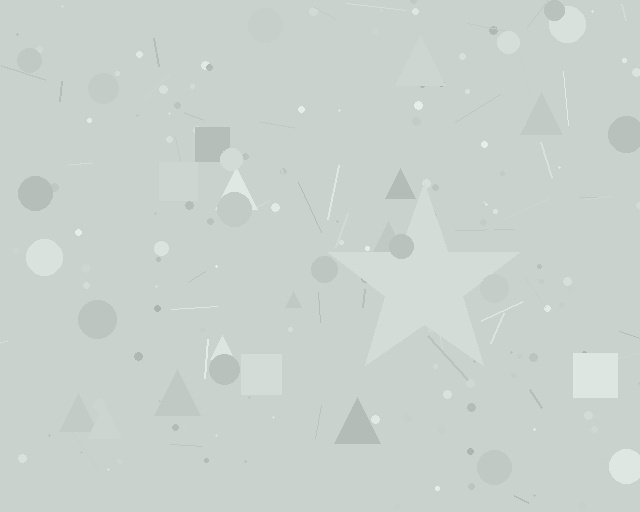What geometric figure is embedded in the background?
A star is embedded in the background.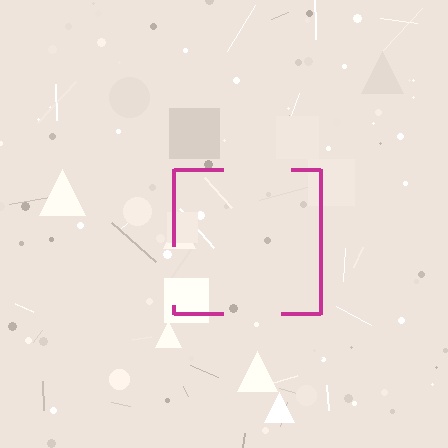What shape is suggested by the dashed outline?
The dashed outline suggests a square.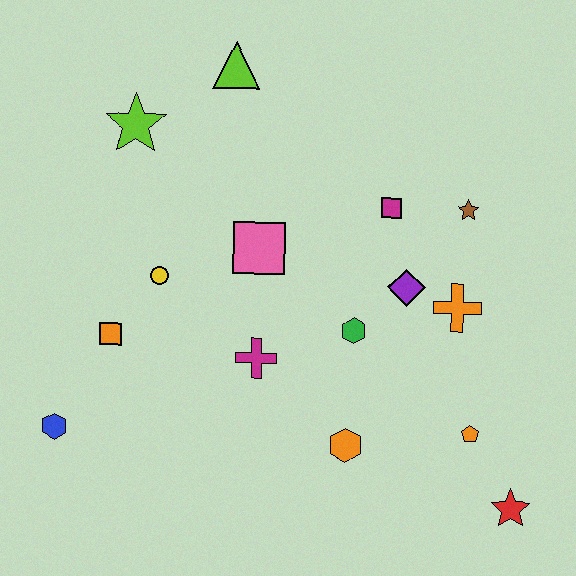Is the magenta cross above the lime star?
No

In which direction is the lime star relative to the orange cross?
The lime star is to the left of the orange cross.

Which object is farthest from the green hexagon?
The blue hexagon is farthest from the green hexagon.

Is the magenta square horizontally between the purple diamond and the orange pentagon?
No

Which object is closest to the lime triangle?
The lime star is closest to the lime triangle.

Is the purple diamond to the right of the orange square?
Yes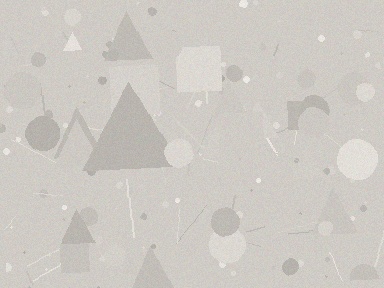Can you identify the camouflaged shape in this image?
The camouflaged shape is a triangle.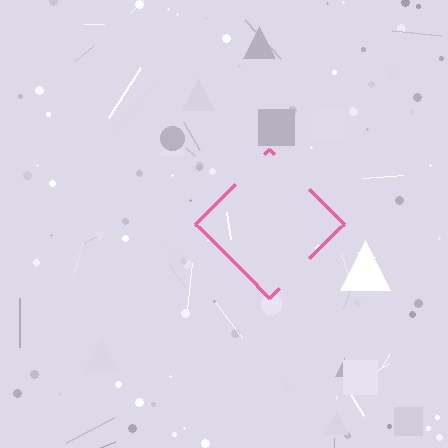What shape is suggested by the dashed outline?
The dashed outline suggests a diamond.